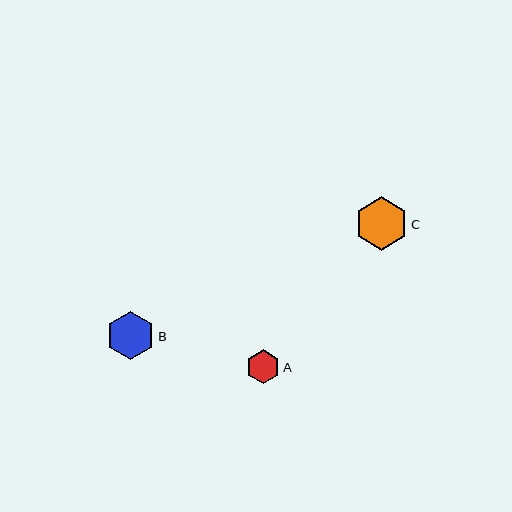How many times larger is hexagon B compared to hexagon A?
Hexagon B is approximately 1.4 times the size of hexagon A.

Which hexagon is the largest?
Hexagon C is the largest with a size of approximately 53 pixels.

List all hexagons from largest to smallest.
From largest to smallest: C, B, A.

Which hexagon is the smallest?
Hexagon A is the smallest with a size of approximately 34 pixels.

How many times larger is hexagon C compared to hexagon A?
Hexagon C is approximately 1.6 times the size of hexagon A.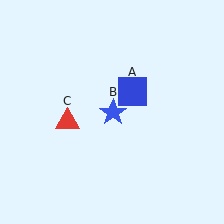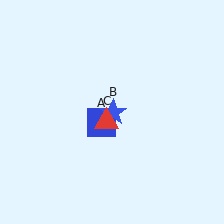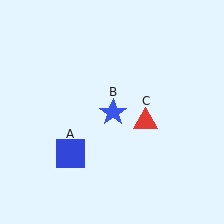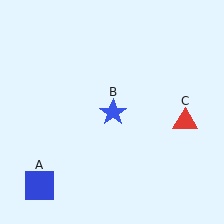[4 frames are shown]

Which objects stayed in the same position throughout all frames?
Blue star (object B) remained stationary.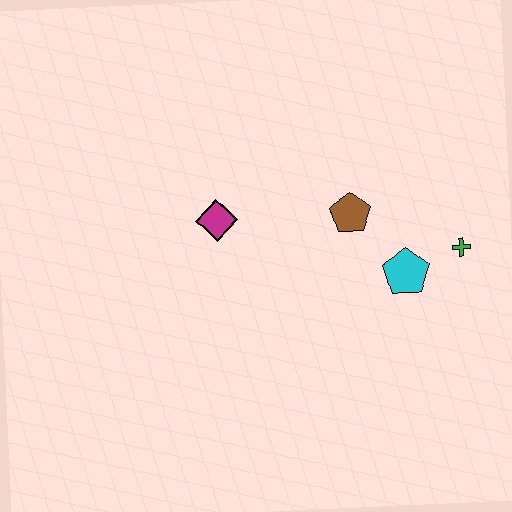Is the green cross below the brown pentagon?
Yes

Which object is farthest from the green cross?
The magenta diamond is farthest from the green cross.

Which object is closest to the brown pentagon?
The cyan pentagon is closest to the brown pentagon.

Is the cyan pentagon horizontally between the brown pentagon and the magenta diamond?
No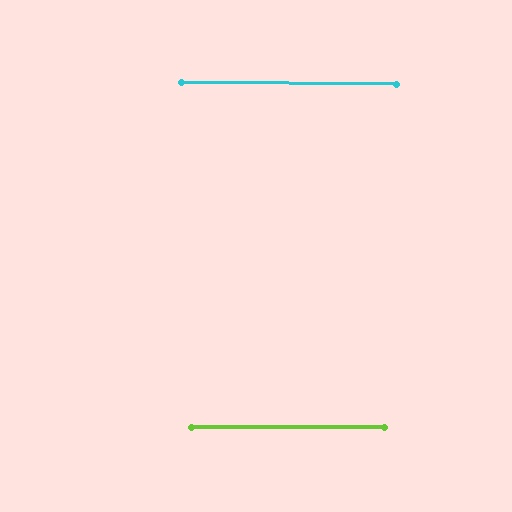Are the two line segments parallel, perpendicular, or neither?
Parallel — their directions differ by only 0.2°.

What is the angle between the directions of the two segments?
Approximately 0 degrees.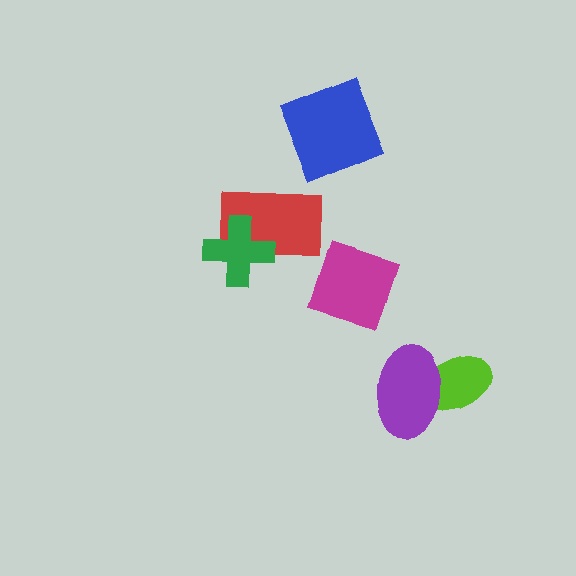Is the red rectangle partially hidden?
Yes, it is partially covered by another shape.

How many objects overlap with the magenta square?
0 objects overlap with the magenta square.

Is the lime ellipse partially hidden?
Yes, it is partially covered by another shape.